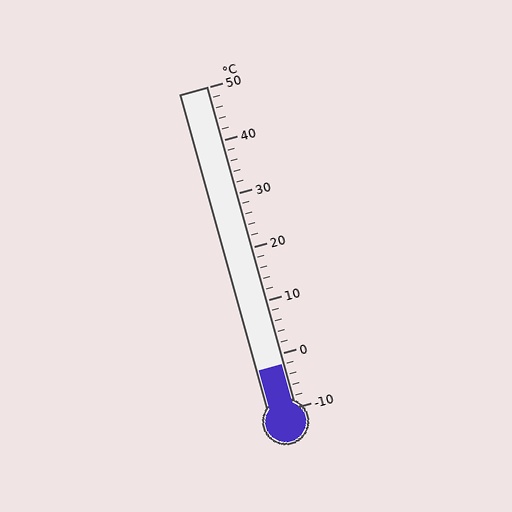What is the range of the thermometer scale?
The thermometer scale ranges from -10°C to 50°C.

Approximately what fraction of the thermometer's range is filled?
The thermometer is filled to approximately 15% of its range.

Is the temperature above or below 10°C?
The temperature is below 10°C.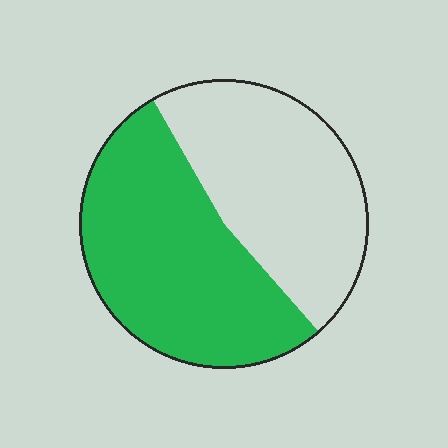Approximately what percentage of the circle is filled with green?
Approximately 55%.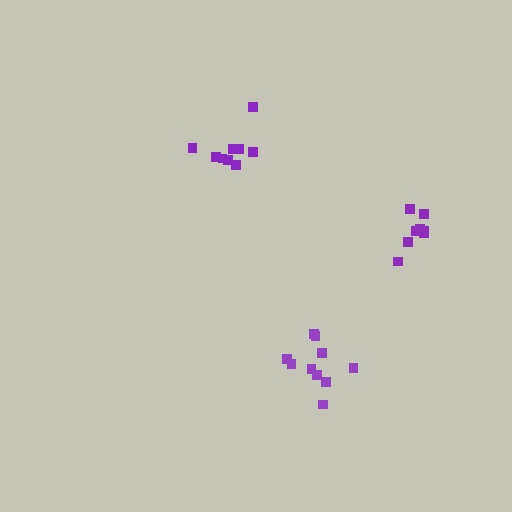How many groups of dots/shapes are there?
There are 3 groups.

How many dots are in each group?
Group 1: 8 dots, Group 2: 9 dots, Group 3: 11 dots (28 total).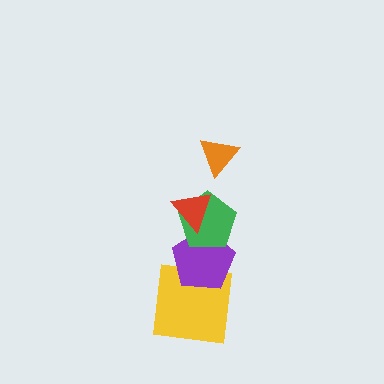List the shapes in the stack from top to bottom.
From top to bottom: the orange triangle, the red triangle, the green pentagon, the purple pentagon, the yellow square.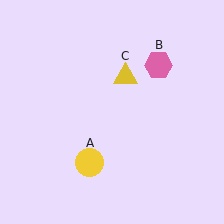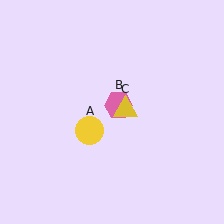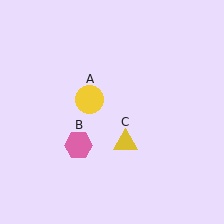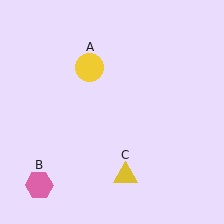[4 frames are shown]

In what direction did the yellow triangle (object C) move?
The yellow triangle (object C) moved down.